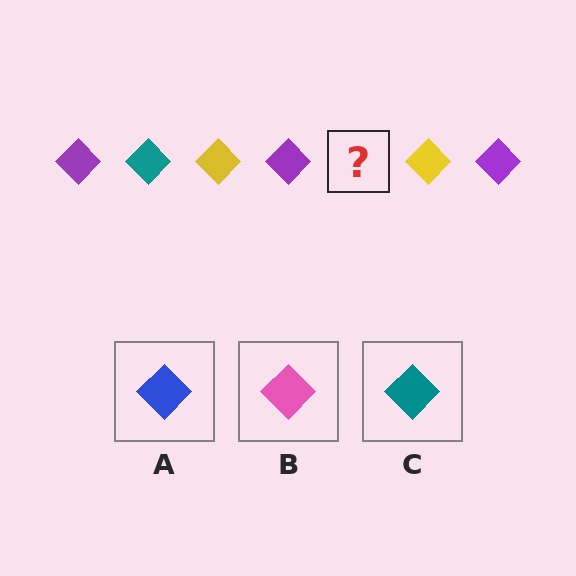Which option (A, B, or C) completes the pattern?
C.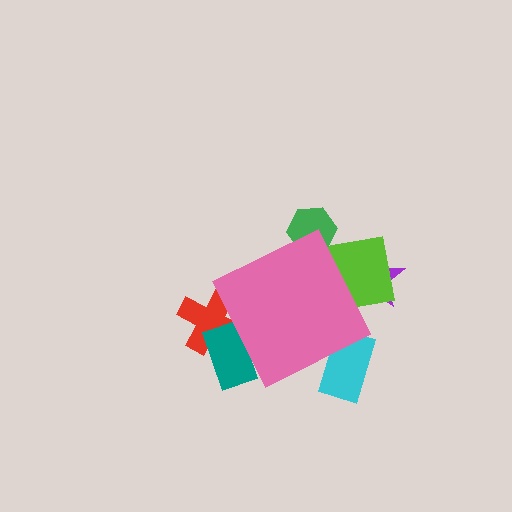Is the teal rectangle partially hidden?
Yes, the teal rectangle is partially hidden behind the pink diamond.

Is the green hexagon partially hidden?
Yes, the green hexagon is partially hidden behind the pink diamond.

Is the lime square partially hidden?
Yes, the lime square is partially hidden behind the pink diamond.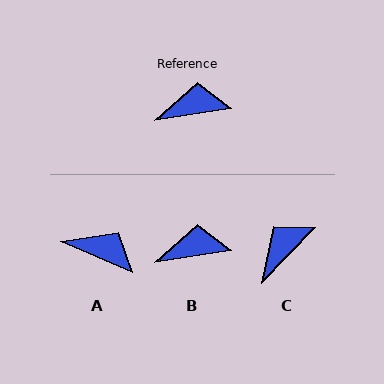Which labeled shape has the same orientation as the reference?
B.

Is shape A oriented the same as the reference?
No, it is off by about 32 degrees.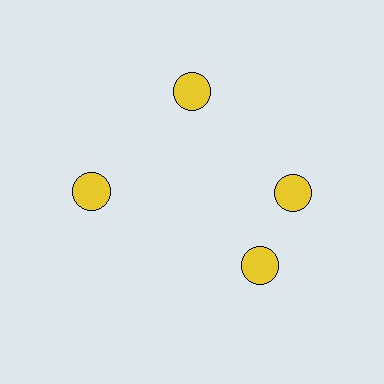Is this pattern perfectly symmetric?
No. The 4 yellow circles are arranged in a ring, but one element near the 6 o'clock position is rotated out of alignment along the ring, breaking the 4-fold rotational symmetry.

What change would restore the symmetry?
The symmetry would be restored by rotating it back into even spacing with its neighbors so that all 4 circles sit at equal angles and equal distance from the center.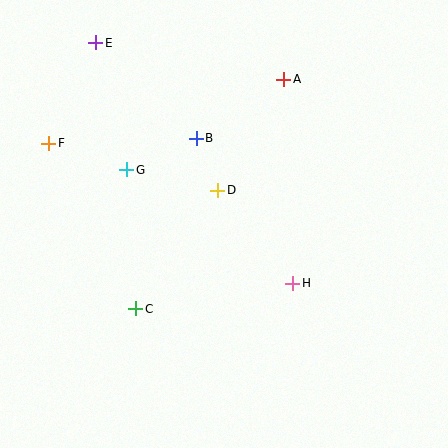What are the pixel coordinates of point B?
Point B is at (196, 138).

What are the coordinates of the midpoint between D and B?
The midpoint between D and B is at (207, 164).